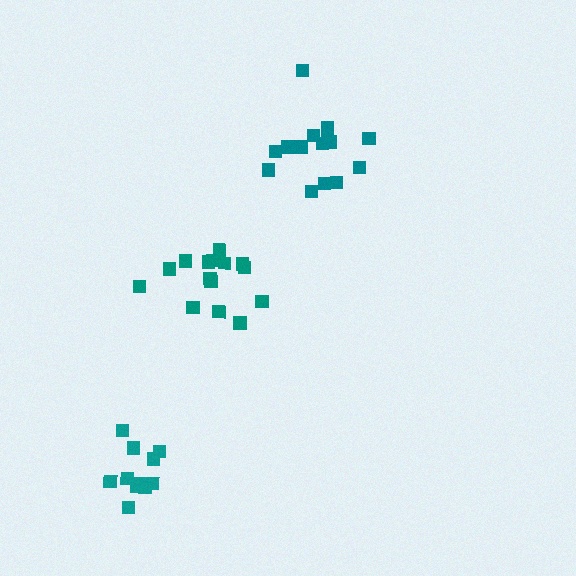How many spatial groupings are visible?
There are 3 spatial groupings.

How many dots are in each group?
Group 1: 15 dots, Group 2: 15 dots, Group 3: 11 dots (41 total).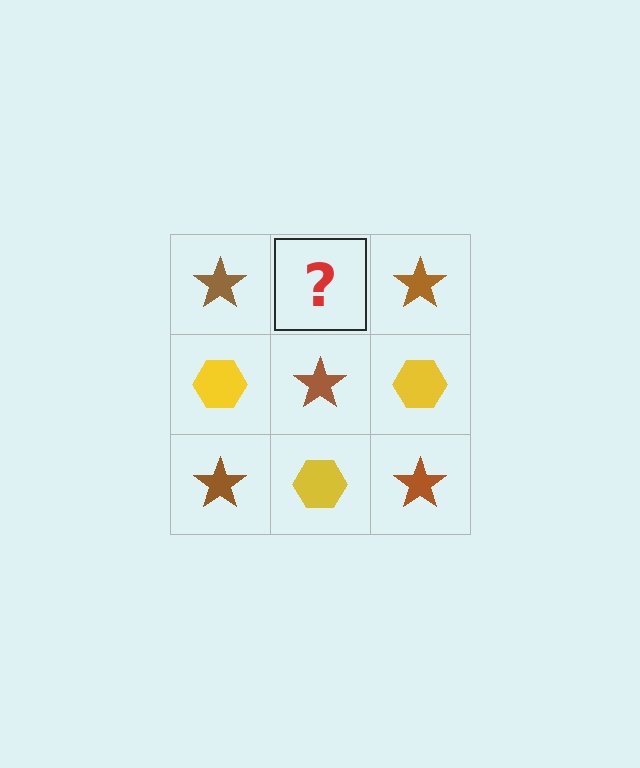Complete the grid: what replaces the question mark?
The question mark should be replaced with a yellow hexagon.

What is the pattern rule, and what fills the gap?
The rule is that it alternates brown star and yellow hexagon in a checkerboard pattern. The gap should be filled with a yellow hexagon.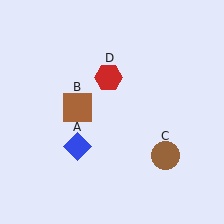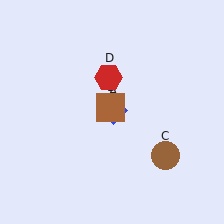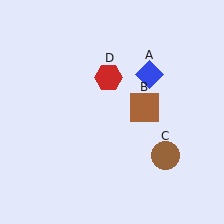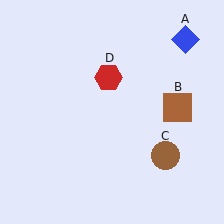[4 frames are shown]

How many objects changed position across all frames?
2 objects changed position: blue diamond (object A), brown square (object B).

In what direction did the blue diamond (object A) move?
The blue diamond (object A) moved up and to the right.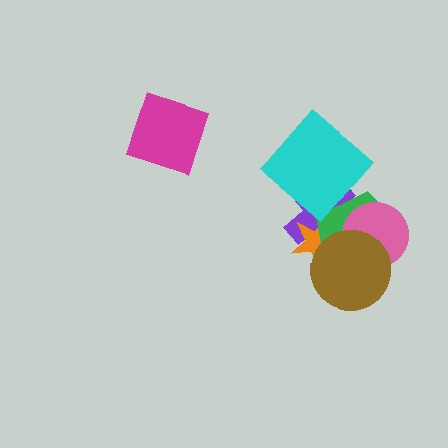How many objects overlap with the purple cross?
5 objects overlap with the purple cross.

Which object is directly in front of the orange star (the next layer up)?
The green pentagon is directly in front of the orange star.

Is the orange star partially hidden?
Yes, it is partially covered by another shape.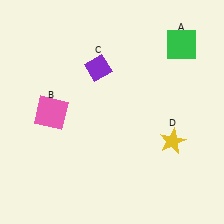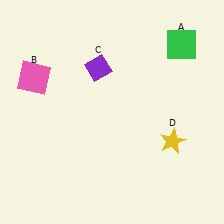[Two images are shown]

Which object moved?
The pink square (B) moved up.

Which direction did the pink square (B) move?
The pink square (B) moved up.